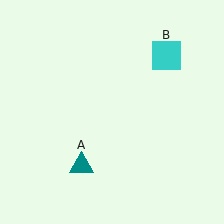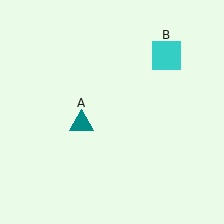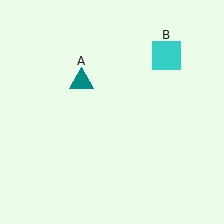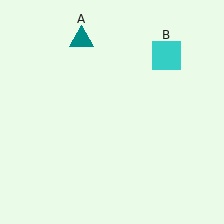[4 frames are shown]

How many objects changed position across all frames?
1 object changed position: teal triangle (object A).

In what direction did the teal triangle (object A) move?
The teal triangle (object A) moved up.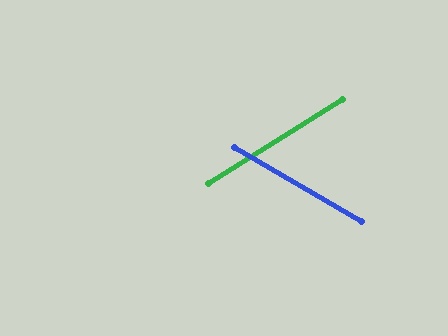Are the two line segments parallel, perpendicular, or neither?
Neither parallel nor perpendicular — they differ by about 62°.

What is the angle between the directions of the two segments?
Approximately 62 degrees.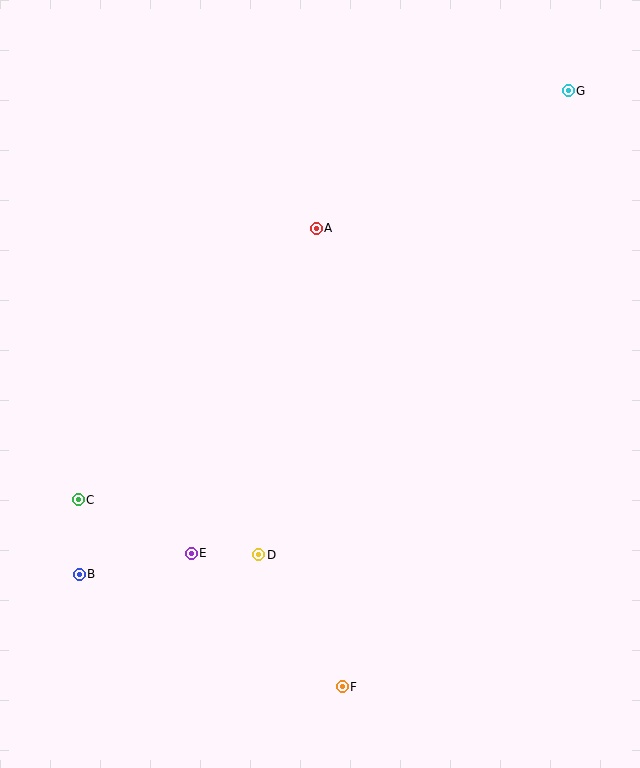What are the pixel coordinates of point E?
Point E is at (191, 553).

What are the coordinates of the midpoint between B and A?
The midpoint between B and A is at (198, 401).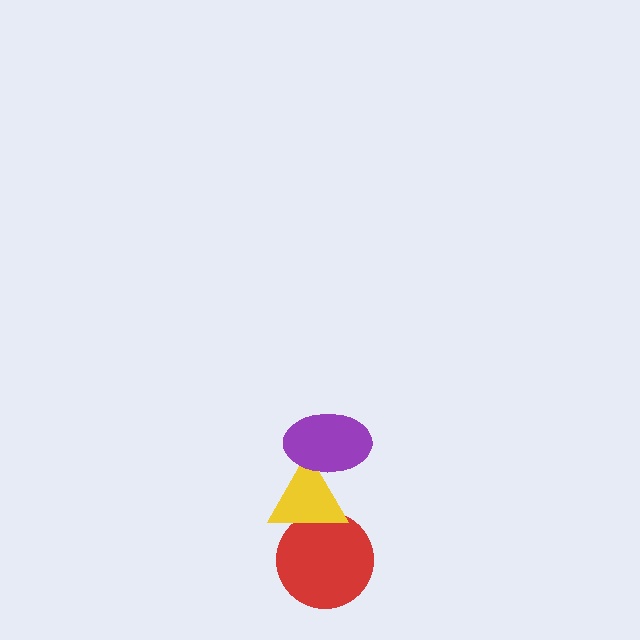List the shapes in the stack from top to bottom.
From top to bottom: the purple ellipse, the yellow triangle, the red circle.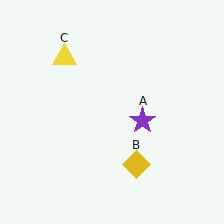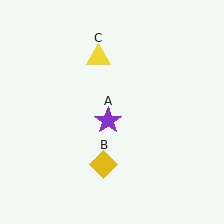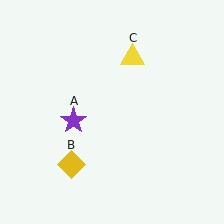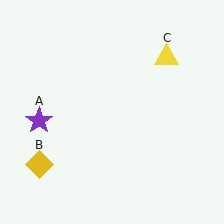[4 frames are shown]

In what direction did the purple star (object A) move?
The purple star (object A) moved left.